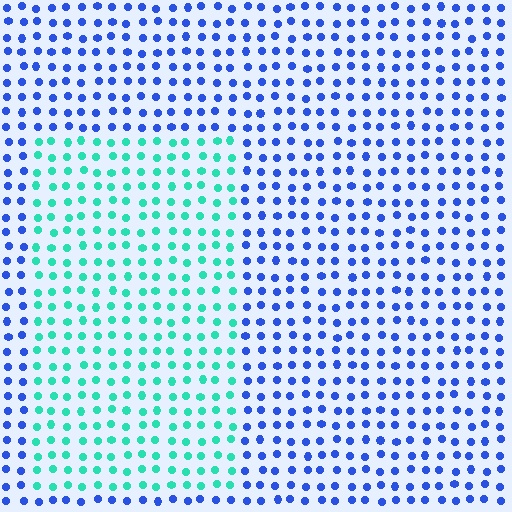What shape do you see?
I see a rectangle.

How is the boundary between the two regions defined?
The boundary is defined purely by a slight shift in hue (about 63 degrees). Spacing, size, and orientation are identical on both sides.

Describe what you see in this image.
The image is filled with small blue elements in a uniform arrangement. A rectangle-shaped region is visible where the elements are tinted to a slightly different hue, forming a subtle color boundary.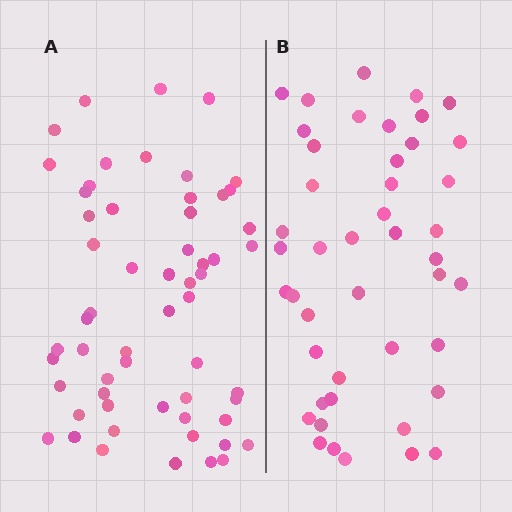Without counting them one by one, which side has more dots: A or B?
Region A (the left region) has more dots.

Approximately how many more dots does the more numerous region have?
Region A has approximately 15 more dots than region B.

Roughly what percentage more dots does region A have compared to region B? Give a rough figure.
About 30% more.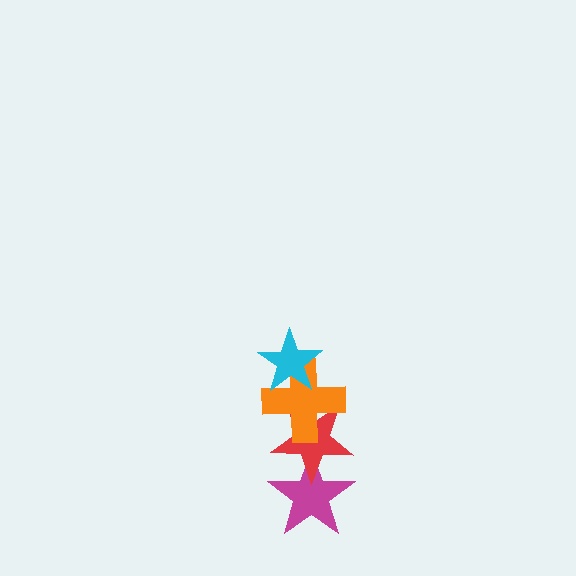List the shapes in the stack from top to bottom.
From top to bottom: the cyan star, the orange cross, the red star, the magenta star.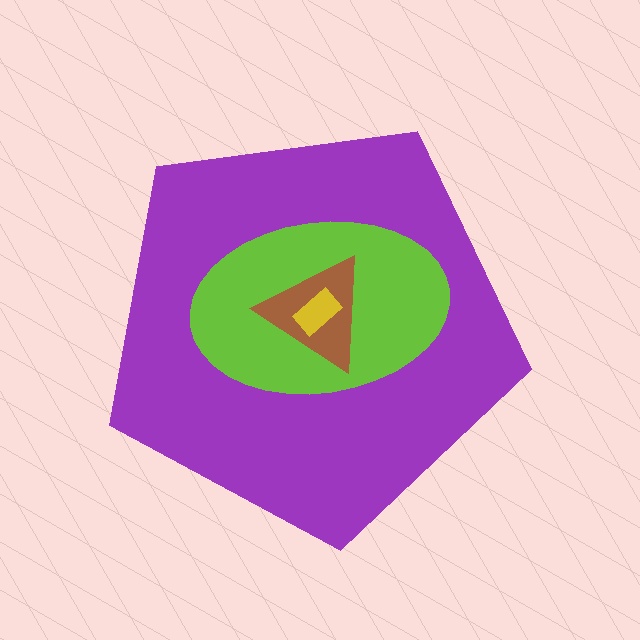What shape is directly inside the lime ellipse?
The brown triangle.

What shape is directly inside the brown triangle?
The yellow rectangle.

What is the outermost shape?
The purple pentagon.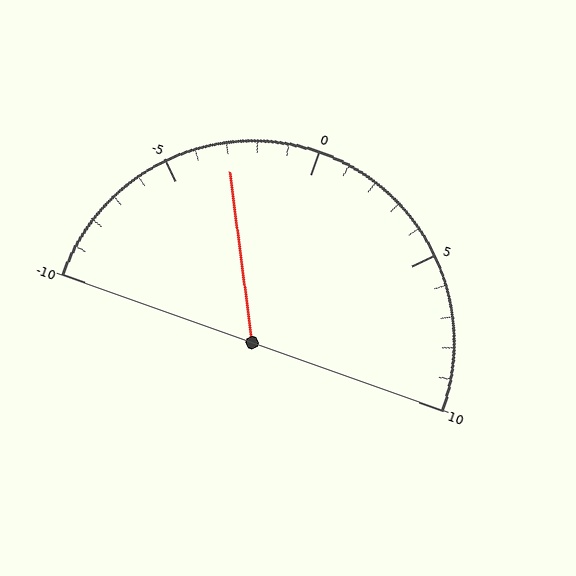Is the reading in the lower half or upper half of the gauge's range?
The reading is in the lower half of the range (-10 to 10).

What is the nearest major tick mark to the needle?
The nearest major tick mark is -5.